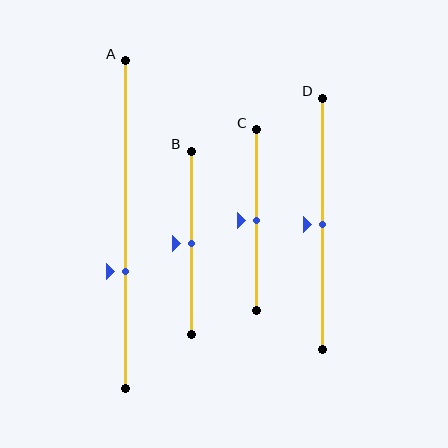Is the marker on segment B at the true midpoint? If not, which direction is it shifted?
Yes, the marker on segment B is at the true midpoint.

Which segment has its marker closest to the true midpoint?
Segment B has its marker closest to the true midpoint.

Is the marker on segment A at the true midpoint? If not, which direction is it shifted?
No, the marker on segment A is shifted downward by about 15% of the segment length.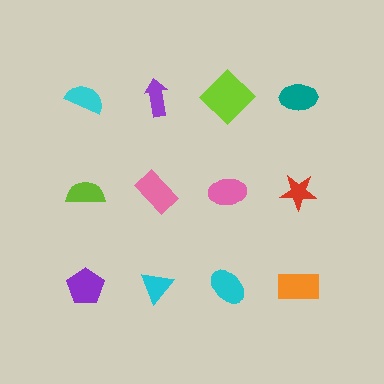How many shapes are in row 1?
4 shapes.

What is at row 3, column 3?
A cyan ellipse.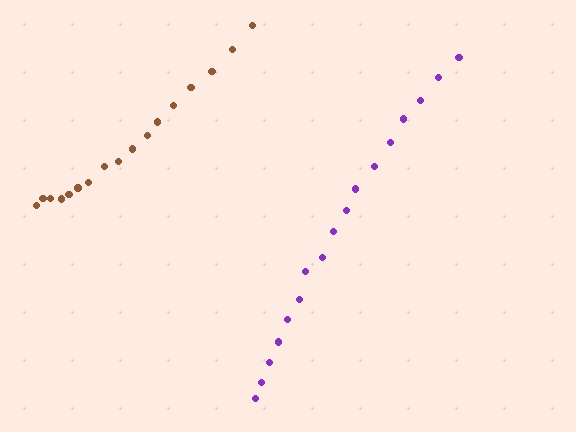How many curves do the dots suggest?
There are 2 distinct paths.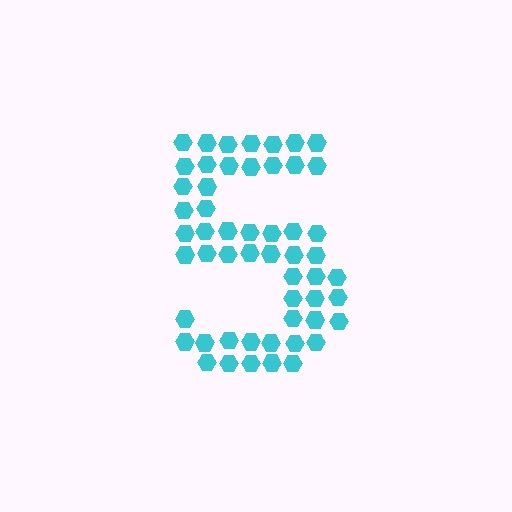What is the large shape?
The large shape is the digit 5.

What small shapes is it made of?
It is made of small hexagons.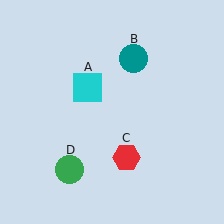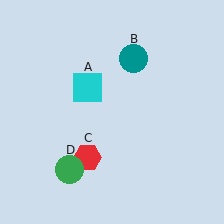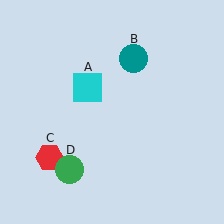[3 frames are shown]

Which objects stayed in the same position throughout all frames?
Cyan square (object A) and teal circle (object B) and green circle (object D) remained stationary.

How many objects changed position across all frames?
1 object changed position: red hexagon (object C).